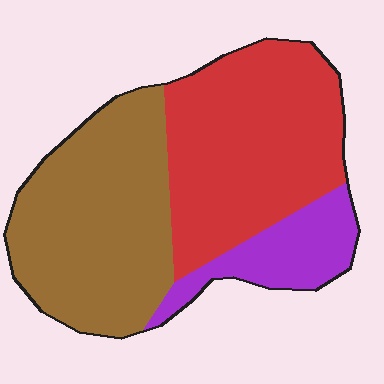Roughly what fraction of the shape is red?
Red takes up between a third and a half of the shape.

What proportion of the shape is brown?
Brown covers 42% of the shape.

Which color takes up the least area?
Purple, at roughly 15%.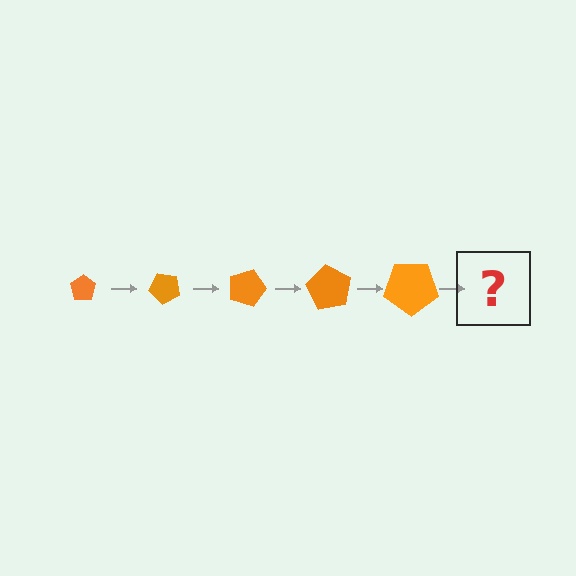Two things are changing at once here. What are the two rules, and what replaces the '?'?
The two rules are that the pentagon grows larger each step and it rotates 45 degrees each step. The '?' should be a pentagon, larger than the previous one and rotated 225 degrees from the start.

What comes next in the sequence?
The next element should be a pentagon, larger than the previous one and rotated 225 degrees from the start.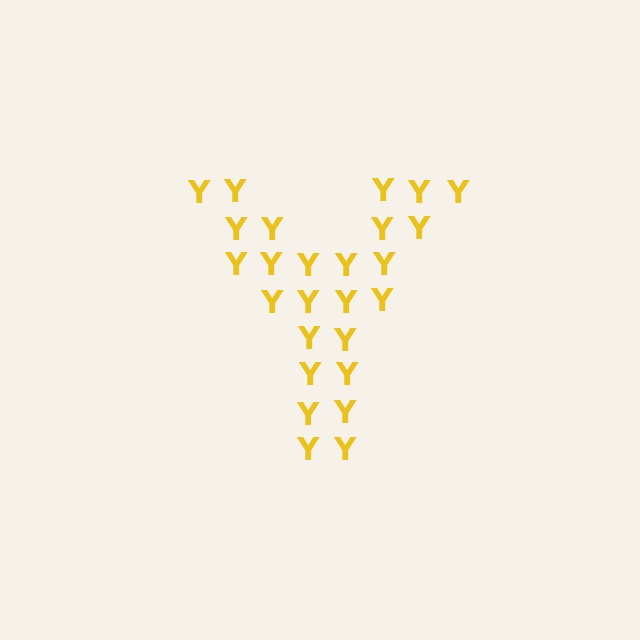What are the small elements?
The small elements are letter Y's.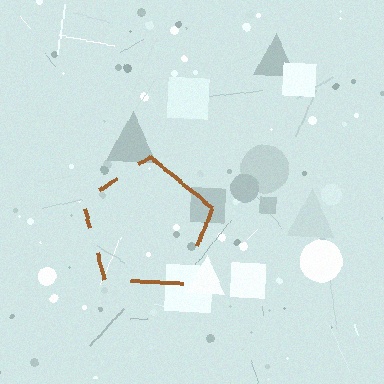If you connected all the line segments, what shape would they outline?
They would outline a pentagon.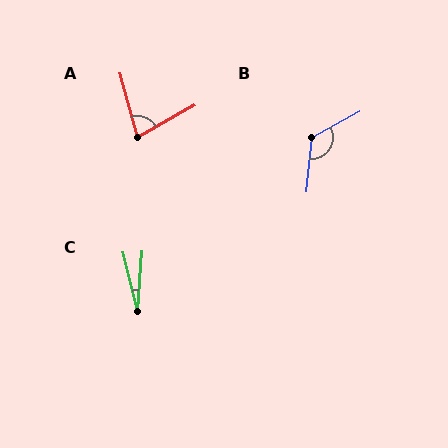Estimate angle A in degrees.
Approximately 76 degrees.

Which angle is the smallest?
C, at approximately 18 degrees.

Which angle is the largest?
B, at approximately 124 degrees.